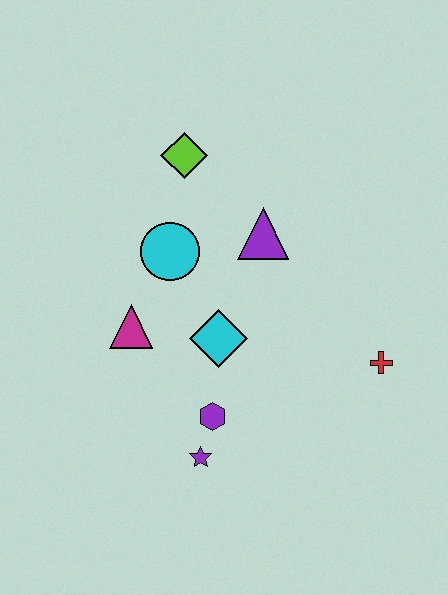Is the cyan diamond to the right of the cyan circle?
Yes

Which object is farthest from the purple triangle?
The purple star is farthest from the purple triangle.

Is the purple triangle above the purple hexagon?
Yes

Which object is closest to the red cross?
The cyan diamond is closest to the red cross.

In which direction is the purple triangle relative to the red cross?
The purple triangle is above the red cross.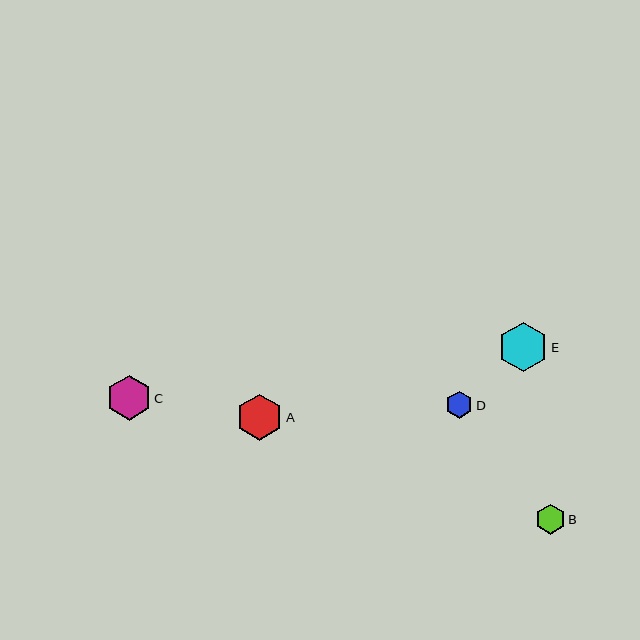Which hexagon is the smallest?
Hexagon D is the smallest with a size of approximately 27 pixels.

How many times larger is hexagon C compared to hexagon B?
Hexagon C is approximately 1.5 times the size of hexagon B.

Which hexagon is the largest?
Hexagon E is the largest with a size of approximately 49 pixels.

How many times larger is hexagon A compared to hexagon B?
Hexagon A is approximately 1.5 times the size of hexagon B.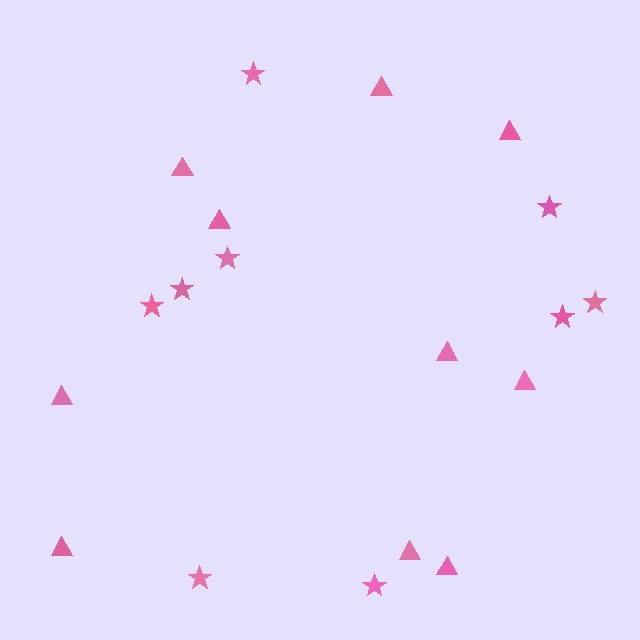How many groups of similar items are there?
There are 2 groups: one group of triangles (10) and one group of stars (9).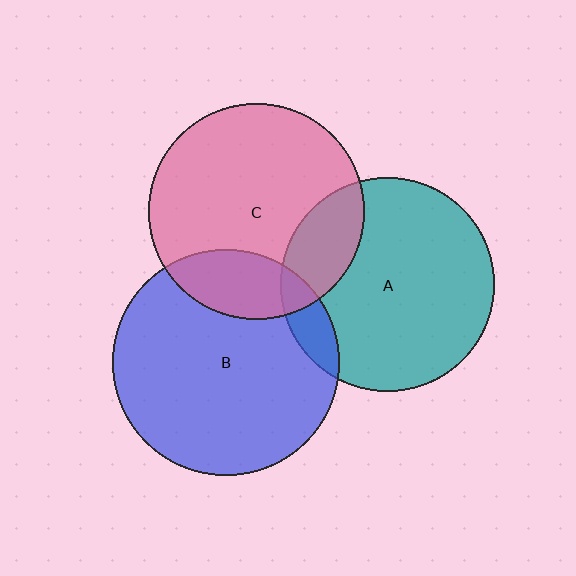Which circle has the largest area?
Circle B (blue).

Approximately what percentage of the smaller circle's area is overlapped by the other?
Approximately 10%.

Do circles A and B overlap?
Yes.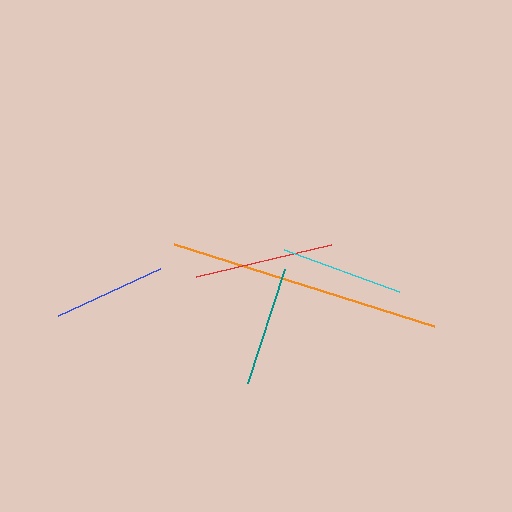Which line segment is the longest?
The orange line is the longest at approximately 273 pixels.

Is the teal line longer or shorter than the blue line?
The teal line is longer than the blue line.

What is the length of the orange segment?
The orange segment is approximately 273 pixels long.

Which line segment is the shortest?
The blue line is the shortest at approximately 112 pixels.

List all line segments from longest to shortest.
From longest to shortest: orange, red, cyan, teal, blue.